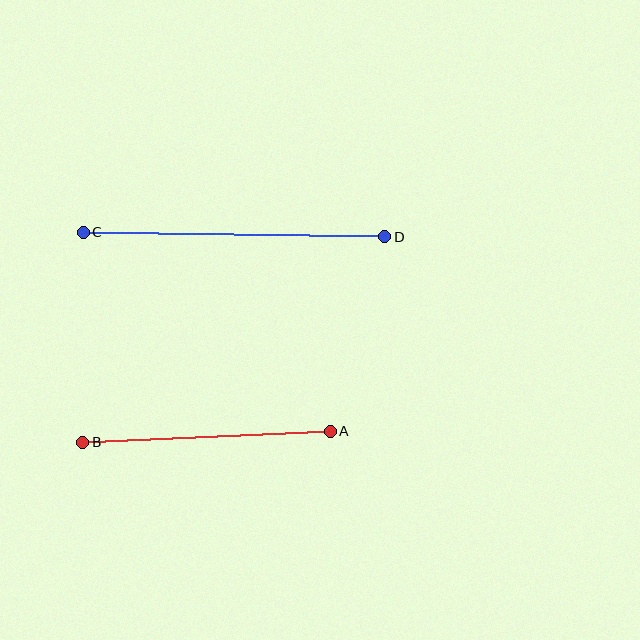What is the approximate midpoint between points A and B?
The midpoint is at approximately (206, 437) pixels.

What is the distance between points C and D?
The distance is approximately 301 pixels.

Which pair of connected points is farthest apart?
Points C and D are farthest apart.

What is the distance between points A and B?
The distance is approximately 248 pixels.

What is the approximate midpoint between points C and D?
The midpoint is at approximately (234, 234) pixels.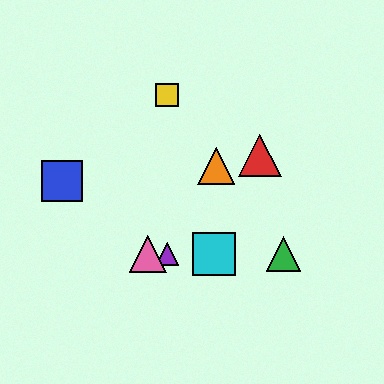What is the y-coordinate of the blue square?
The blue square is at y≈181.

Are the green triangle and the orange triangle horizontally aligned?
No, the green triangle is at y≈254 and the orange triangle is at y≈166.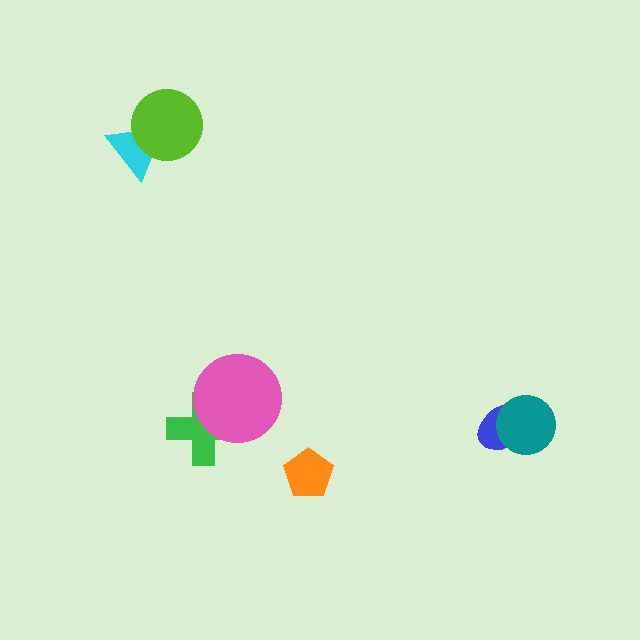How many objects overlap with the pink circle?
1 object overlaps with the pink circle.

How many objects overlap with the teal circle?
1 object overlaps with the teal circle.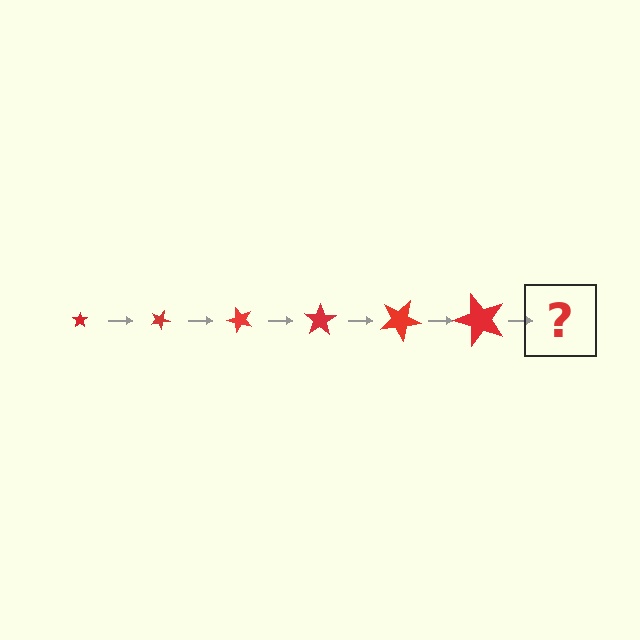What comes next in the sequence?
The next element should be a star, larger than the previous one and rotated 150 degrees from the start.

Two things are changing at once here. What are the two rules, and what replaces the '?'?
The two rules are that the star grows larger each step and it rotates 25 degrees each step. The '?' should be a star, larger than the previous one and rotated 150 degrees from the start.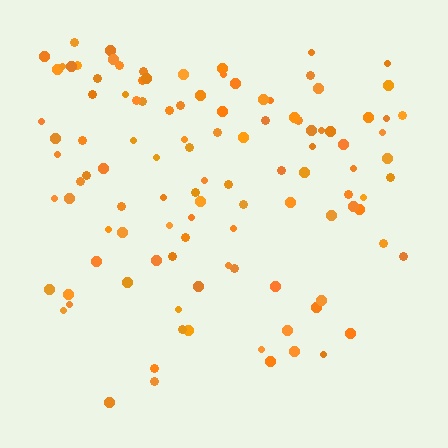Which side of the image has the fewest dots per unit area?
The bottom.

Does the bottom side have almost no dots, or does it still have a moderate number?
Still a moderate number, just noticeably fewer than the top.